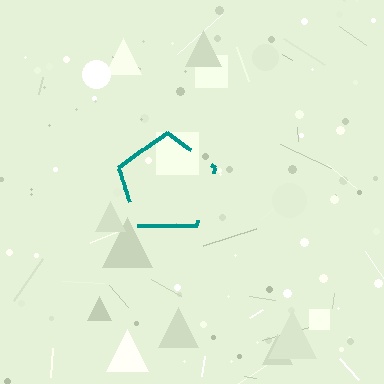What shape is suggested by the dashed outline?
The dashed outline suggests a pentagon.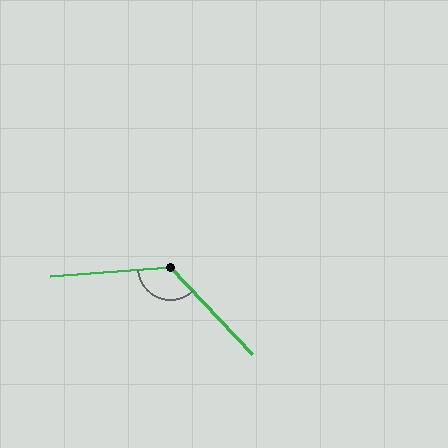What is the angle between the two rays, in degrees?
Approximately 129 degrees.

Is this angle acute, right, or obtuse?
It is obtuse.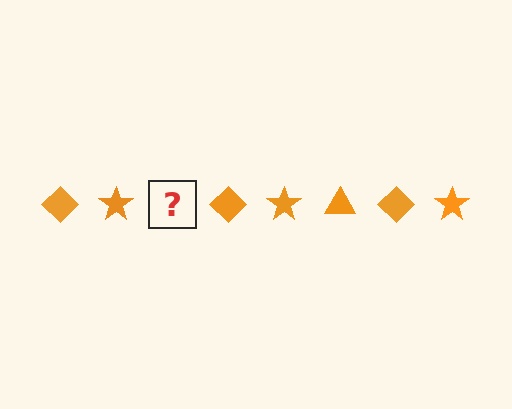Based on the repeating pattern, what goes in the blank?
The blank should be an orange triangle.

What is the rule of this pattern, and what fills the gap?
The rule is that the pattern cycles through diamond, star, triangle shapes in orange. The gap should be filled with an orange triangle.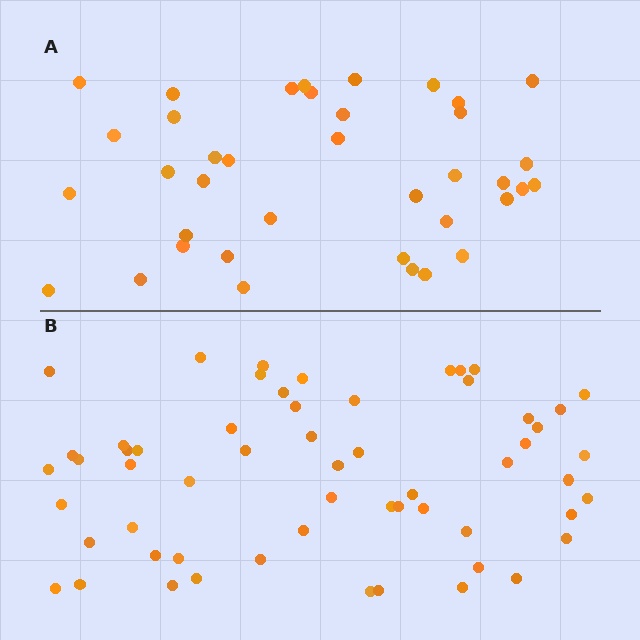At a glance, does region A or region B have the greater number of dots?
Region B (the bottom region) has more dots.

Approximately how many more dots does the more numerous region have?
Region B has approximately 20 more dots than region A.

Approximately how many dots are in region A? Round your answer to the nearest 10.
About 40 dots. (The exact count is 38, which rounds to 40.)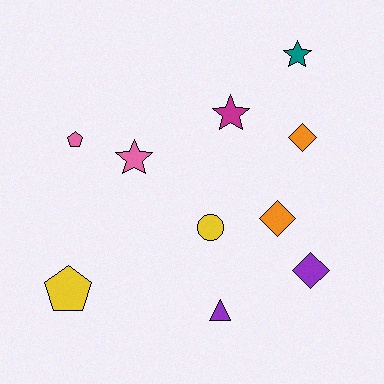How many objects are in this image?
There are 10 objects.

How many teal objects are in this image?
There is 1 teal object.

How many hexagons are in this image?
There are no hexagons.